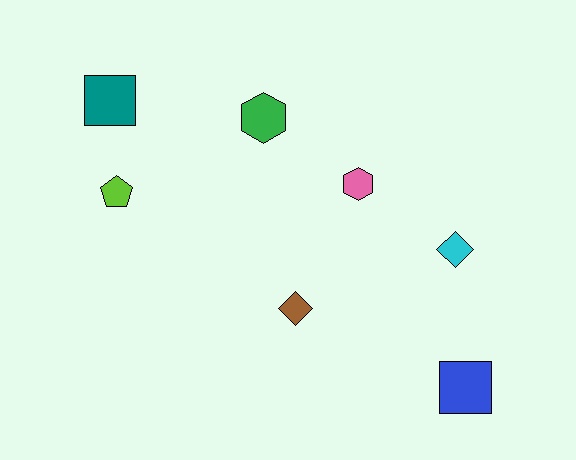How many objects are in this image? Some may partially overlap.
There are 7 objects.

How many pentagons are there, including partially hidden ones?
There is 1 pentagon.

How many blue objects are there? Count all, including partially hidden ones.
There is 1 blue object.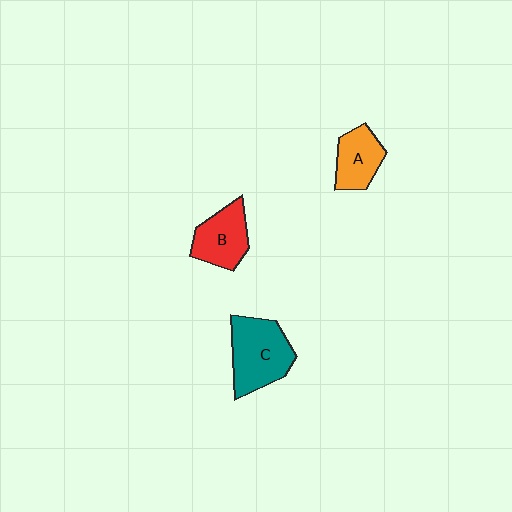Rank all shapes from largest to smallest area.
From largest to smallest: C (teal), B (red), A (orange).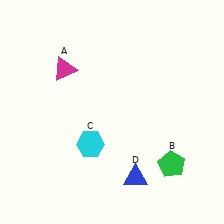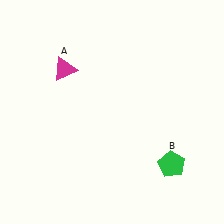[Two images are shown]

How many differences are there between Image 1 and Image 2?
There are 2 differences between the two images.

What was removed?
The cyan hexagon (C), the blue triangle (D) were removed in Image 2.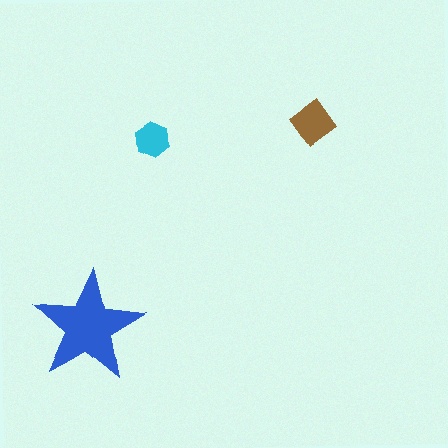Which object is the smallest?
The cyan hexagon.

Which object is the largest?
The blue star.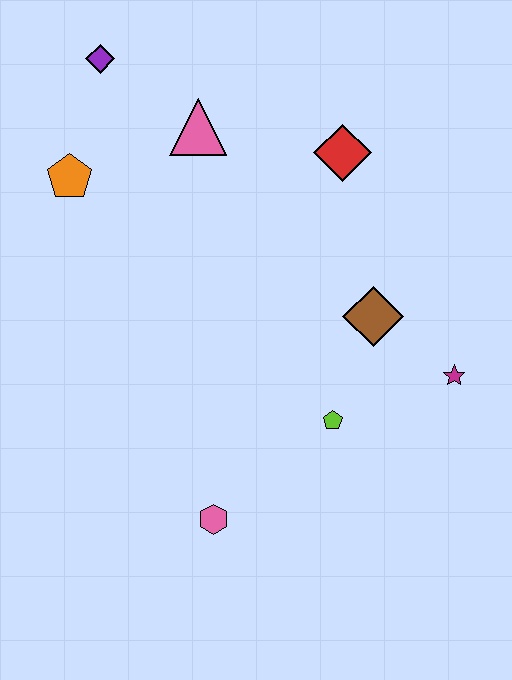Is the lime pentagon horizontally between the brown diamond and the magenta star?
No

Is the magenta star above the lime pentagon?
Yes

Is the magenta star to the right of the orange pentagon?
Yes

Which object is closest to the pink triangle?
The purple diamond is closest to the pink triangle.